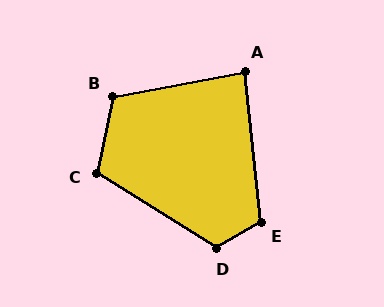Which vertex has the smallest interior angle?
A, at approximately 85 degrees.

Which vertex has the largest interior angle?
D, at approximately 118 degrees.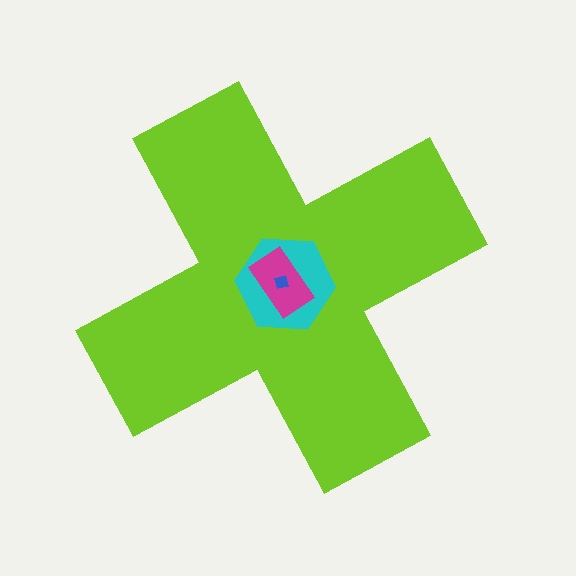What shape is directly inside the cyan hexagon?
The magenta rectangle.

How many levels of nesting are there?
4.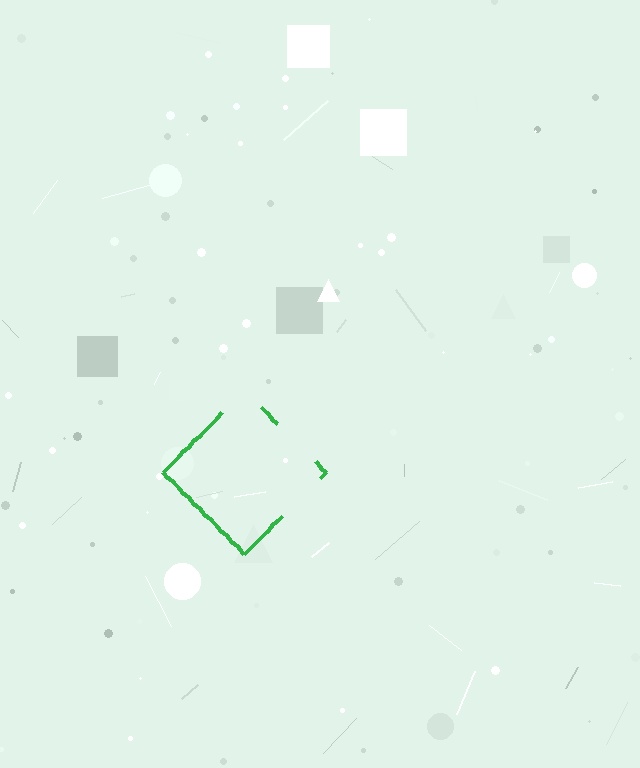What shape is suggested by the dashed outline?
The dashed outline suggests a diamond.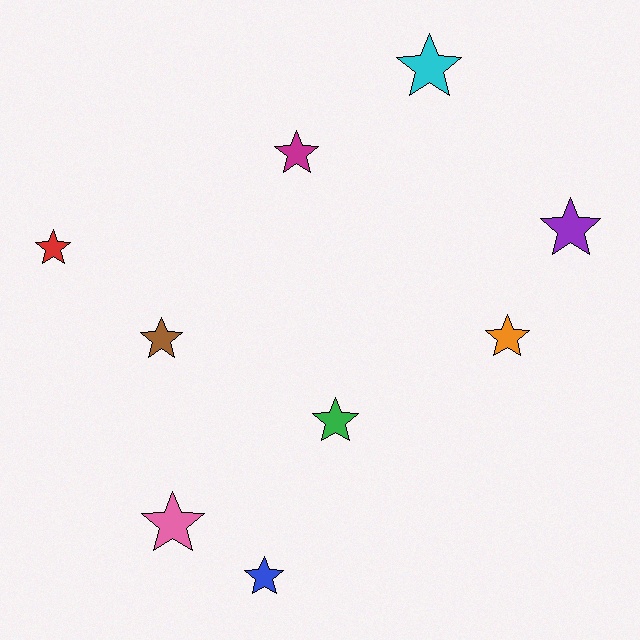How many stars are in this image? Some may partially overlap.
There are 9 stars.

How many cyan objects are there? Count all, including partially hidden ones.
There is 1 cyan object.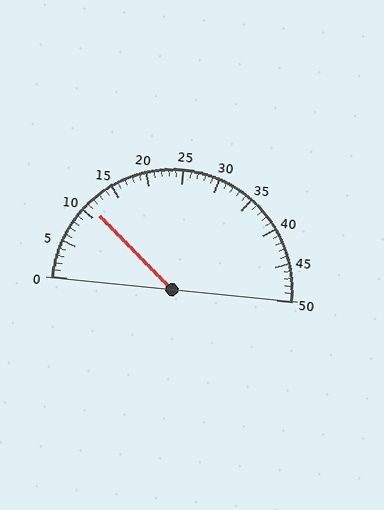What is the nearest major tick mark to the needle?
The nearest major tick mark is 10.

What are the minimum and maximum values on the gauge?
The gauge ranges from 0 to 50.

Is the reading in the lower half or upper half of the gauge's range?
The reading is in the lower half of the range (0 to 50).